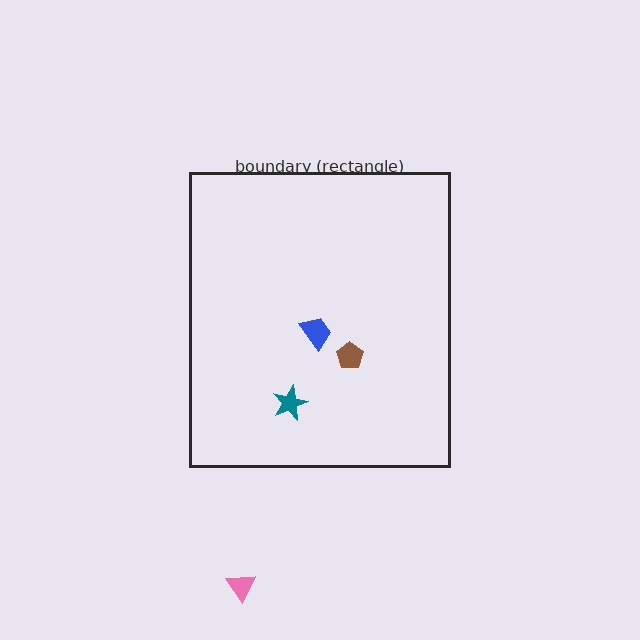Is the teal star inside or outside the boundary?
Inside.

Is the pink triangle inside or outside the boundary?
Outside.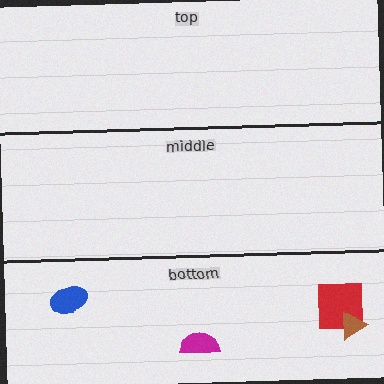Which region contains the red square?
The bottom region.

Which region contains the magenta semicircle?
The bottom region.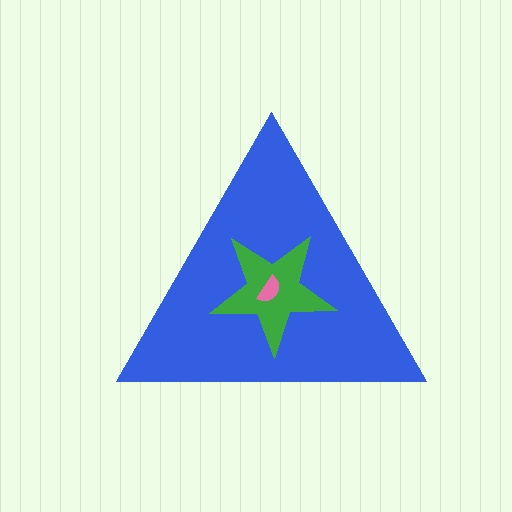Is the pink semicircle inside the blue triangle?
Yes.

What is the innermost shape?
The pink semicircle.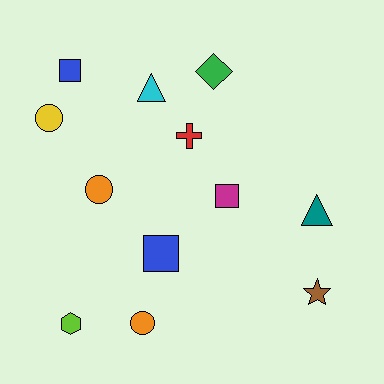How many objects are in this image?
There are 12 objects.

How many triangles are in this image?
There are 2 triangles.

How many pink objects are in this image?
There are no pink objects.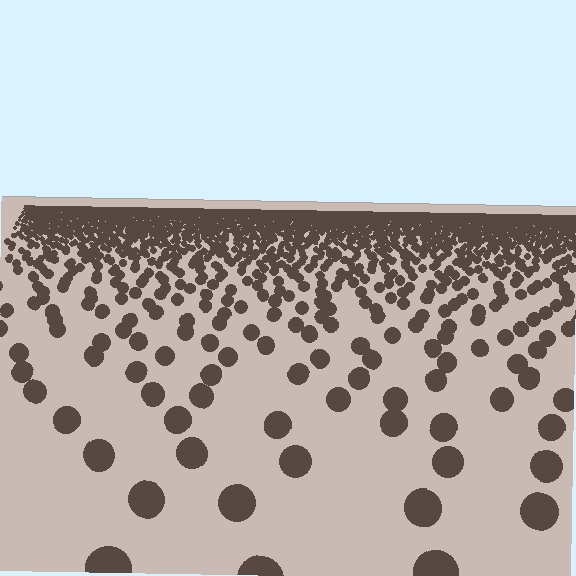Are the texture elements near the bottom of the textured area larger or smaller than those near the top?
Larger. Near the bottom, elements are closer to the viewer and appear at a bigger on-screen size.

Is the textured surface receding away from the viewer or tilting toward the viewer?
The surface is receding away from the viewer. Texture elements get smaller and denser toward the top.